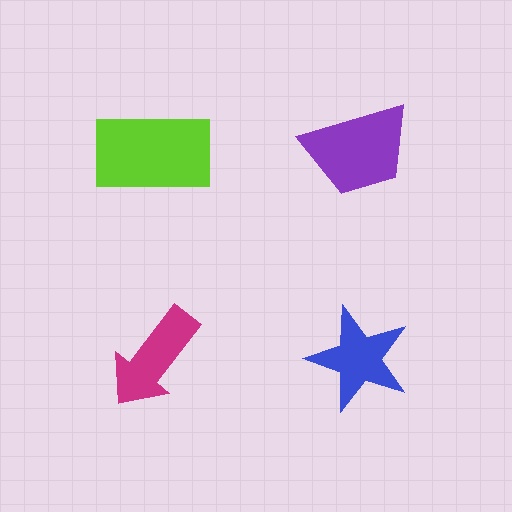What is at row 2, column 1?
A magenta arrow.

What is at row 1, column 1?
A lime rectangle.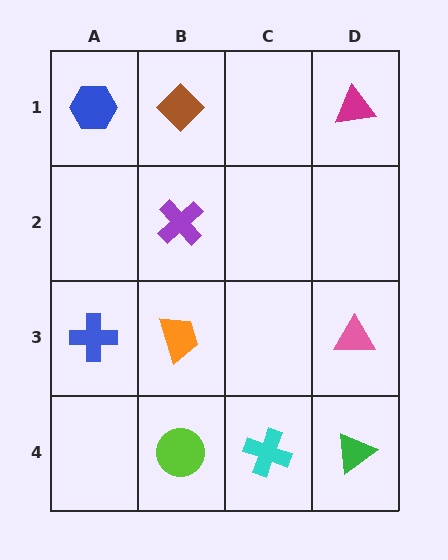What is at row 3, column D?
A pink triangle.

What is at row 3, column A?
A blue cross.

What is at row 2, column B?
A purple cross.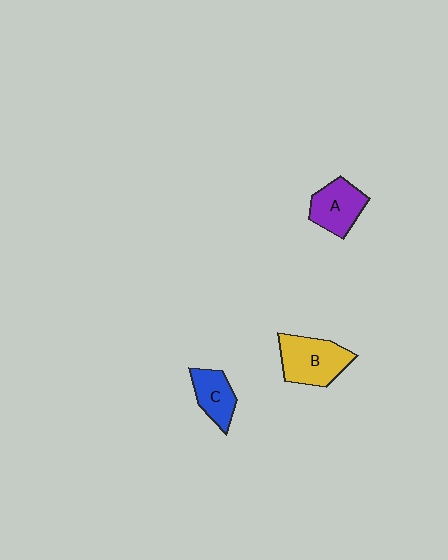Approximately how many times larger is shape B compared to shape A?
Approximately 1.3 times.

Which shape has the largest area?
Shape B (yellow).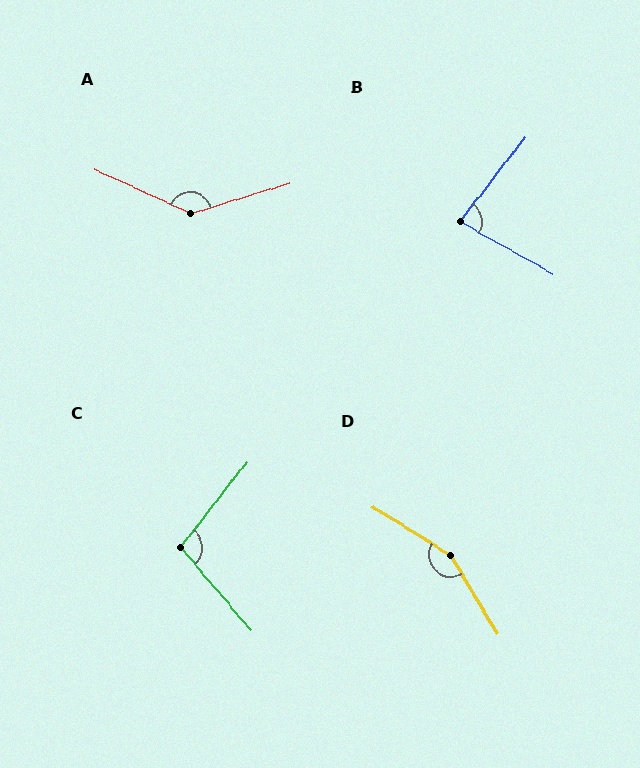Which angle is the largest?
D, at approximately 153 degrees.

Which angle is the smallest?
B, at approximately 82 degrees.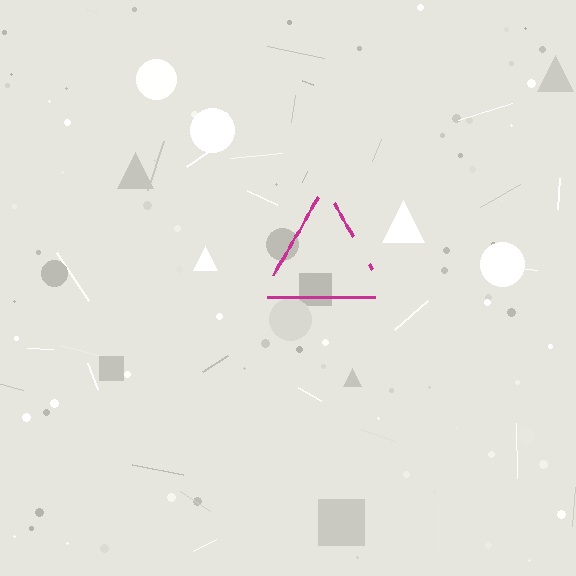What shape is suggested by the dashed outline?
The dashed outline suggests a triangle.